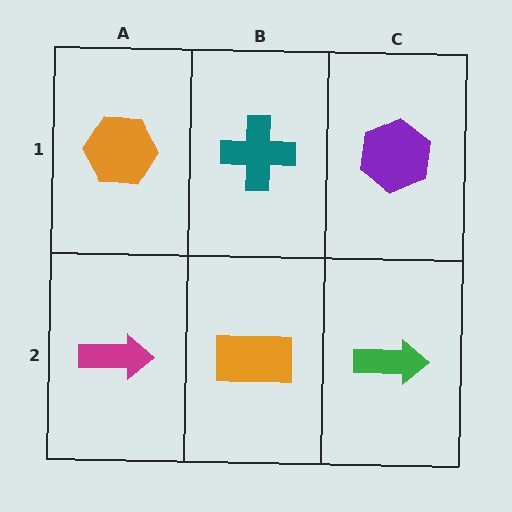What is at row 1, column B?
A teal cross.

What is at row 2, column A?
A magenta arrow.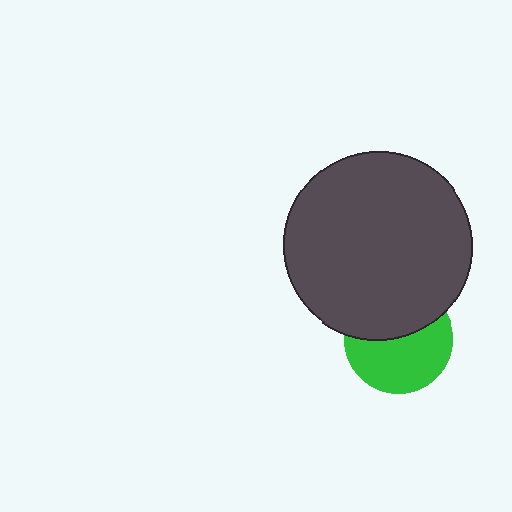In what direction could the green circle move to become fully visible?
The green circle could move down. That would shift it out from behind the dark gray circle entirely.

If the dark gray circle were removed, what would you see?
You would see the complete green circle.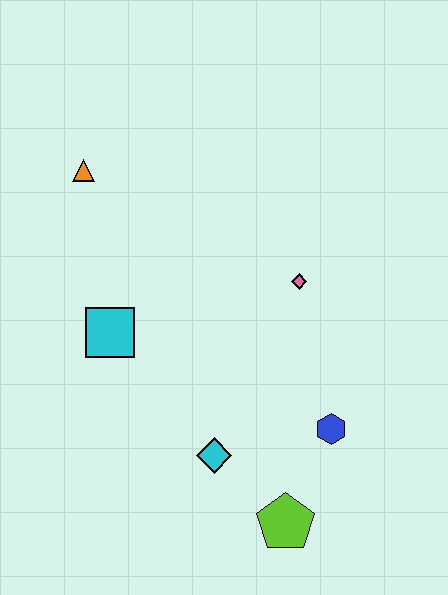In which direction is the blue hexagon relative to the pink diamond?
The blue hexagon is below the pink diamond.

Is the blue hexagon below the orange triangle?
Yes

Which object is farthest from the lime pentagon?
The orange triangle is farthest from the lime pentagon.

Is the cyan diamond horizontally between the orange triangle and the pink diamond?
Yes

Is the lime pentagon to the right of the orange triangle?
Yes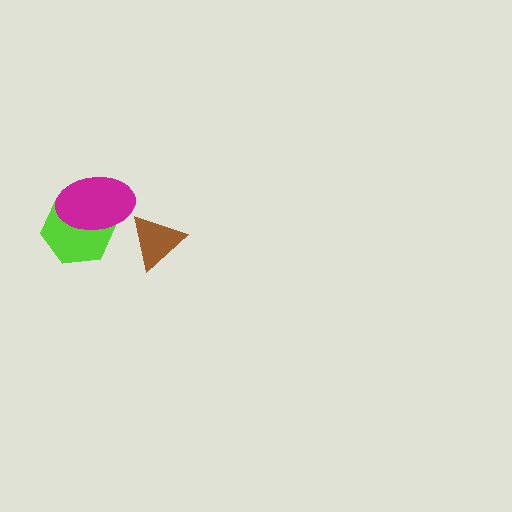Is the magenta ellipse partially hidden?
No, no other shape covers it.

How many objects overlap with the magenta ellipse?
1 object overlaps with the magenta ellipse.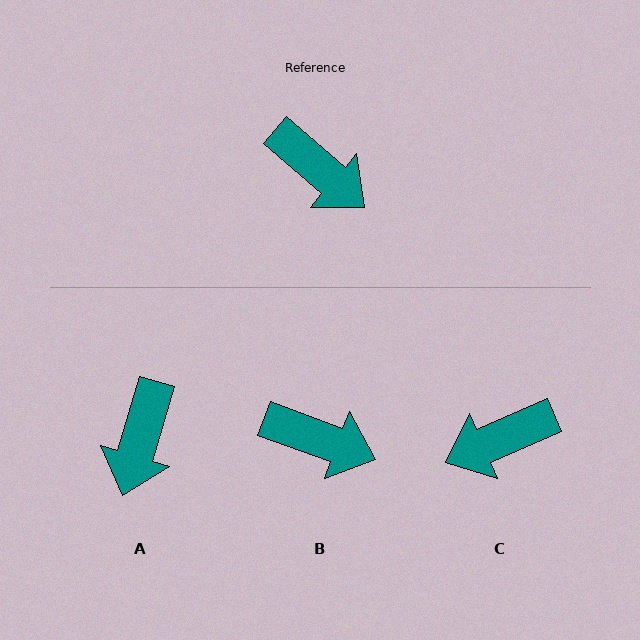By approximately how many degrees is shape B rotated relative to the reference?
Approximately 21 degrees counter-clockwise.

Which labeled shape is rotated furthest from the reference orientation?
C, about 116 degrees away.